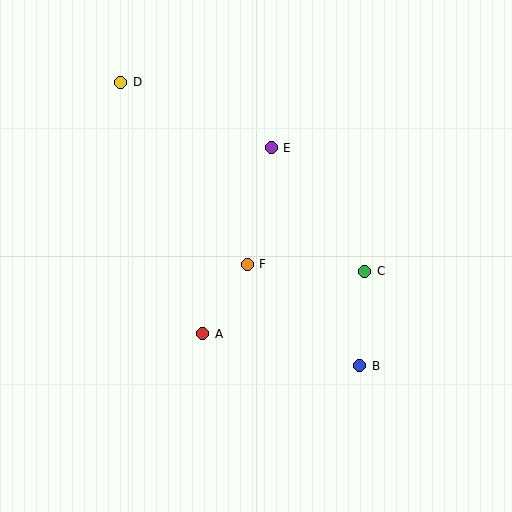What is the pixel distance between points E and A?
The distance between E and A is 198 pixels.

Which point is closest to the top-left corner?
Point D is closest to the top-left corner.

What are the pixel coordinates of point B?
Point B is at (360, 366).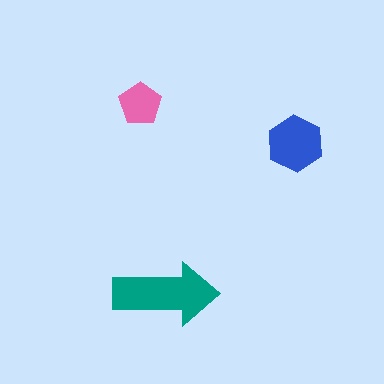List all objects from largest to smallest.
The teal arrow, the blue hexagon, the pink pentagon.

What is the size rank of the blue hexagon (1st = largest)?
2nd.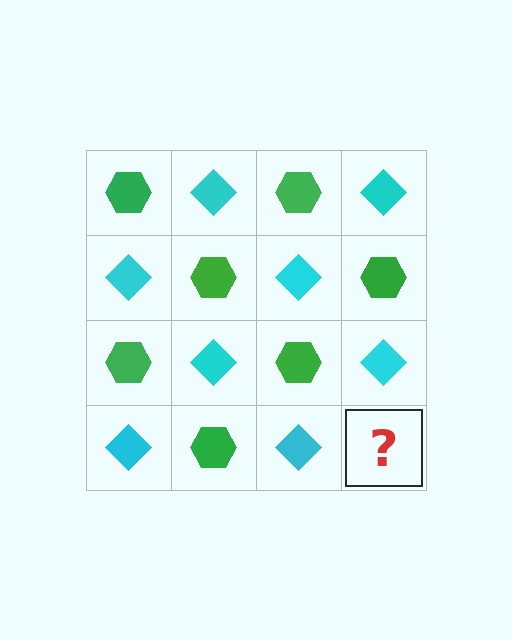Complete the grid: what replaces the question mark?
The question mark should be replaced with a green hexagon.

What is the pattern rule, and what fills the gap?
The rule is that it alternates green hexagon and cyan diamond in a checkerboard pattern. The gap should be filled with a green hexagon.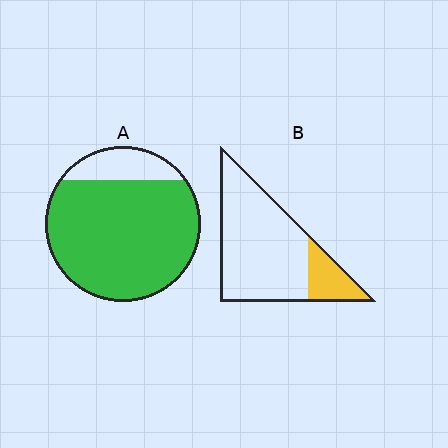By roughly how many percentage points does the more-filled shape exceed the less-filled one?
By roughly 65 percentage points (A over B).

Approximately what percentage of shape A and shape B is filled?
A is approximately 85% and B is approximately 20%.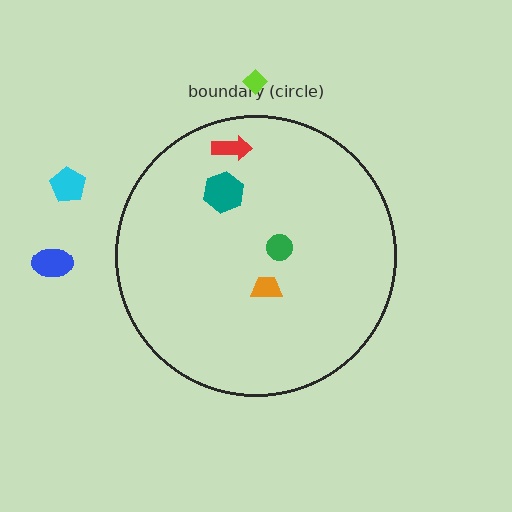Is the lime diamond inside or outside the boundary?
Outside.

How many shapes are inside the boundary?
4 inside, 3 outside.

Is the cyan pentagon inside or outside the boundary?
Outside.